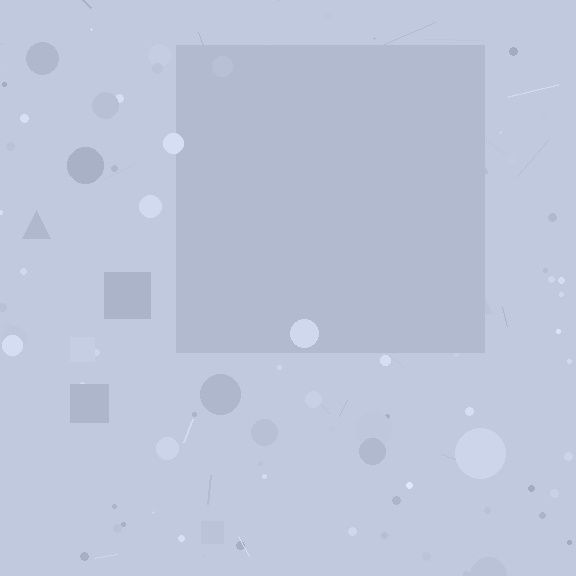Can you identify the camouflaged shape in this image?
The camouflaged shape is a square.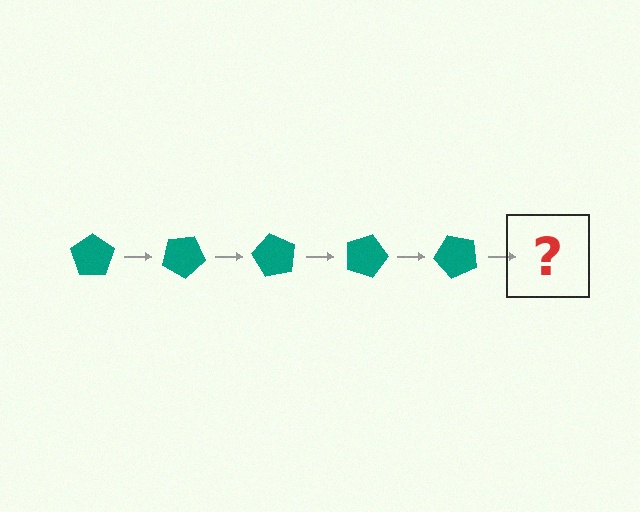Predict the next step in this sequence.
The next step is a teal pentagon rotated 150 degrees.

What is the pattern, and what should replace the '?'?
The pattern is that the pentagon rotates 30 degrees each step. The '?' should be a teal pentagon rotated 150 degrees.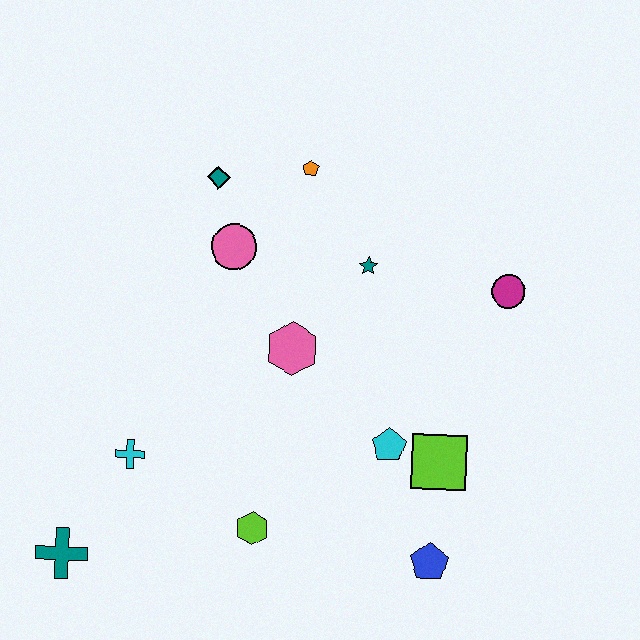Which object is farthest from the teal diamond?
The blue pentagon is farthest from the teal diamond.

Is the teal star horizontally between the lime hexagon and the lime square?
Yes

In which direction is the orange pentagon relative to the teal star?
The orange pentagon is above the teal star.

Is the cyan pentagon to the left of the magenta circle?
Yes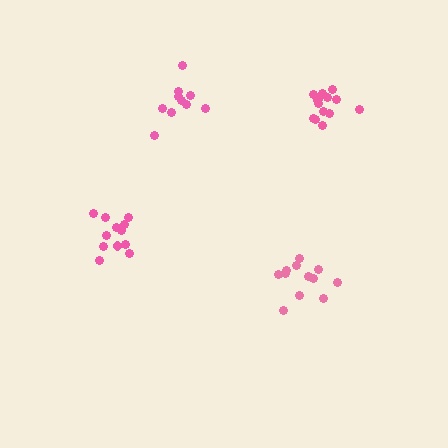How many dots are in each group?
Group 1: 12 dots, Group 2: 12 dots, Group 3: 14 dots, Group 4: 10 dots (48 total).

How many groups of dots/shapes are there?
There are 4 groups.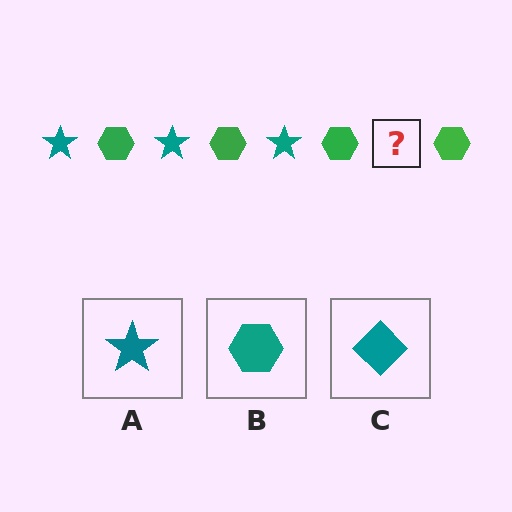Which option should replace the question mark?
Option A.